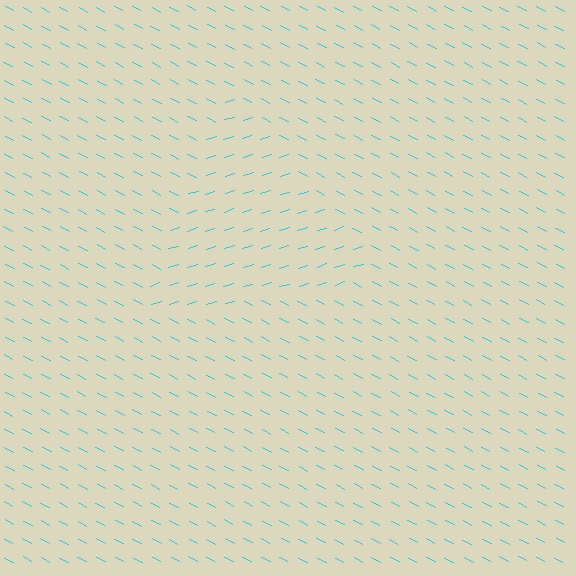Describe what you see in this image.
The image is filled with small cyan line segments. A triangle region in the image has lines oriented differently from the surrounding lines, creating a visible texture boundary.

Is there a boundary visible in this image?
Yes, there is a texture boundary formed by a change in line orientation.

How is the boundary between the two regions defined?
The boundary is defined purely by a change in line orientation (approximately 45 degrees difference). All lines are the same color and thickness.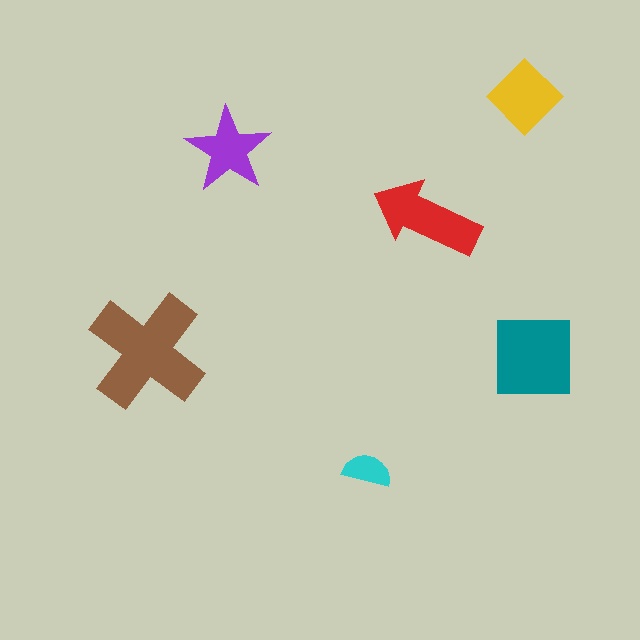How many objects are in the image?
There are 6 objects in the image.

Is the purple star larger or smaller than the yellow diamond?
Smaller.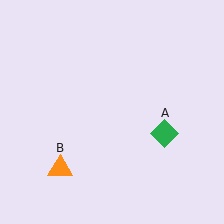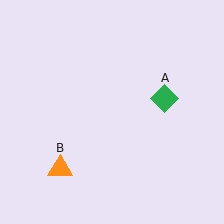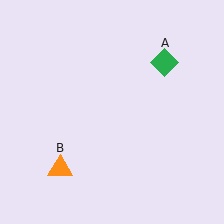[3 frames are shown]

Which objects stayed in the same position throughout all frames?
Orange triangle (object B) remained stationary.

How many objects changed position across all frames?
1 object changed position: green diamond (object A).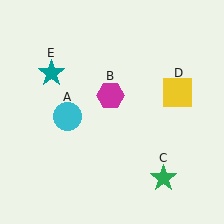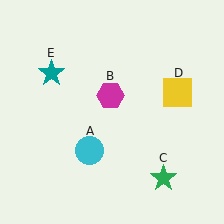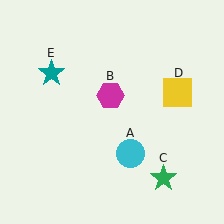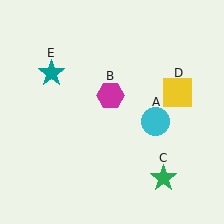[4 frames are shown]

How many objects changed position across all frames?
1 object changed position: cyan circle (object A).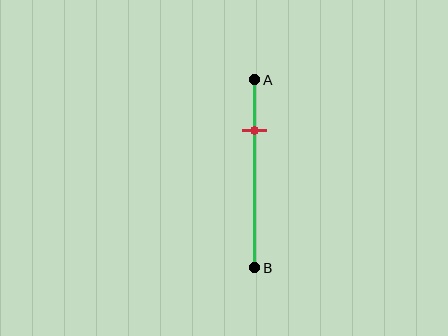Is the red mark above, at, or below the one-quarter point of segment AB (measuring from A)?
The red mark is approximately at the one-quarter point of segment AB.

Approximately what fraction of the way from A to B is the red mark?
The red mark is approximately 25% of the way from A to B.